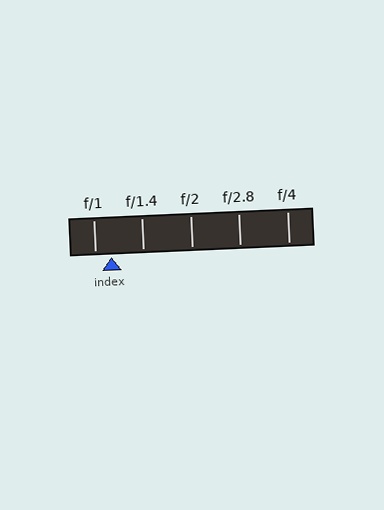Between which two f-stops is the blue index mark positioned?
The index mark is between f/1 and f/1.4.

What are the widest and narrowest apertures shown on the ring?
The widest aperture shown is f/1 and the narrowest is f/4.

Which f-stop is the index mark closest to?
The index mark is closest to f/1.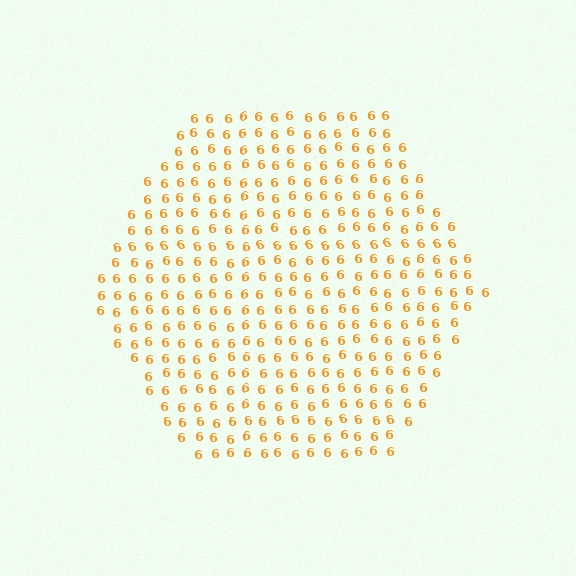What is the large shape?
The large shape is a hexagon.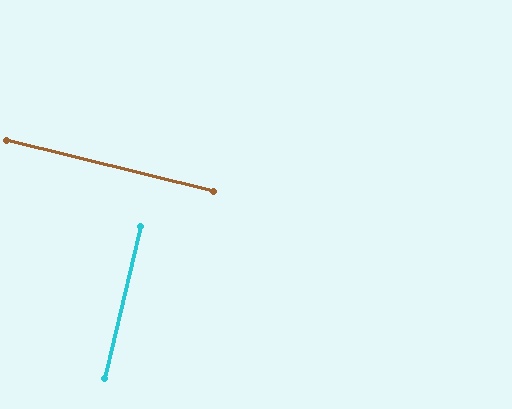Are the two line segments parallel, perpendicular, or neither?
Perpendicular — they meet at approximately 89°.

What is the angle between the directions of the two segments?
Approximately 89 degrees.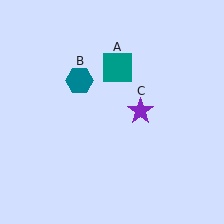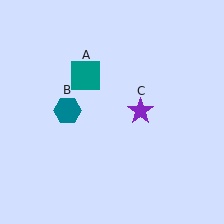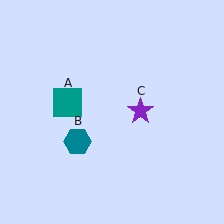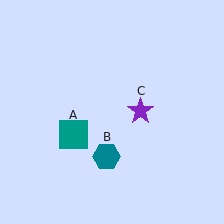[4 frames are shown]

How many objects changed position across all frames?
2 objects changed position: teal square (object A), teal hexagon (object B).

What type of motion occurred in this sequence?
The teal square (object A), teal hexagon (object B) rotated counterclockwise around the center of the scene.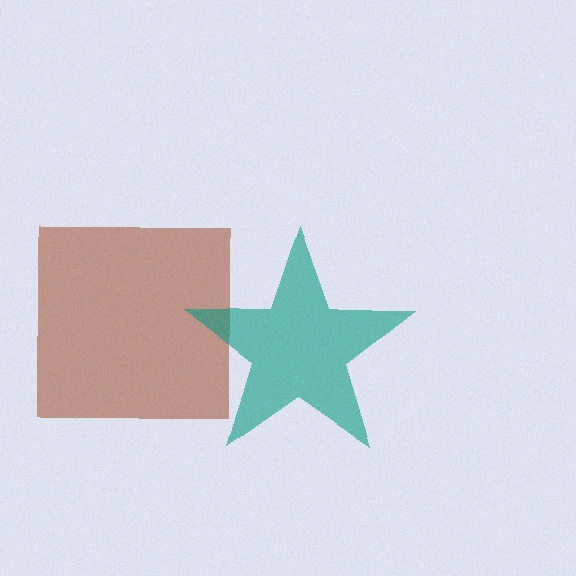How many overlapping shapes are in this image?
There are 2 overlapping shapes in the image.